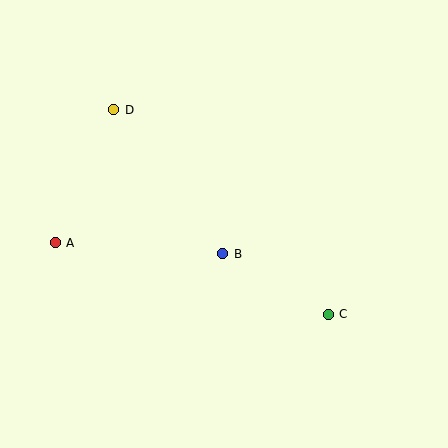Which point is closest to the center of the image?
Point B at (223, 254) is closest to the center.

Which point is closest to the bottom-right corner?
Point C is closest to the bottom-right corner.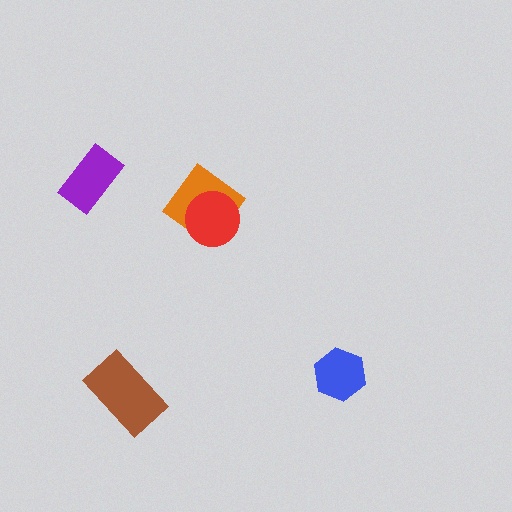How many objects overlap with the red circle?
1 object overlaps with the red circle.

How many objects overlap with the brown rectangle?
0 objects overlap with the brown rectangle.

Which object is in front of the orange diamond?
The red circle is in front of the orange diamond.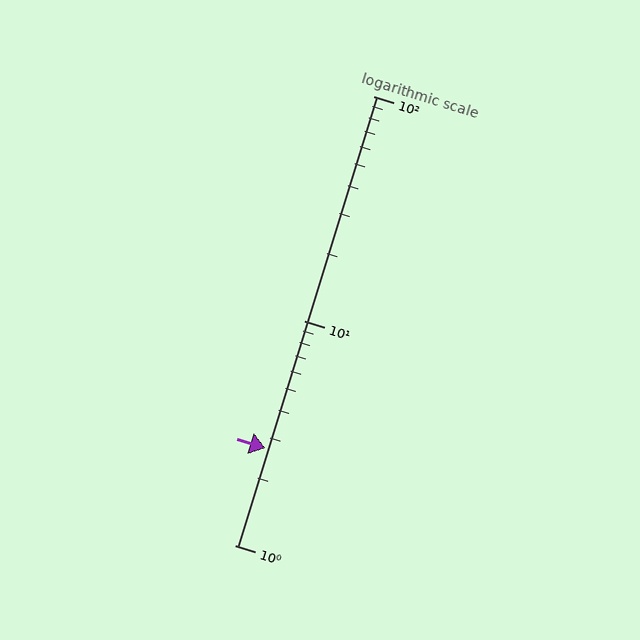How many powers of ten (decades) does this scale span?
The scale spans 2 decades, from 1 to 100.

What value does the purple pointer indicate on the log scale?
The pointer indicates approximately 2.7.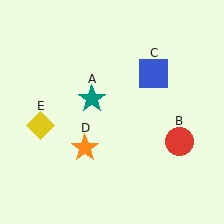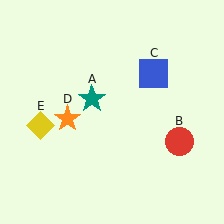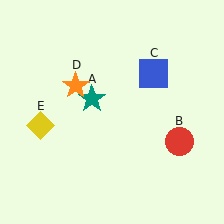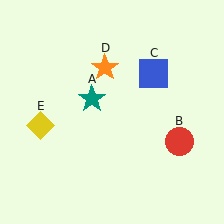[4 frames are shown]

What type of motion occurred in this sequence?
The orange star (object D) rotated clockwise around the center of the scene.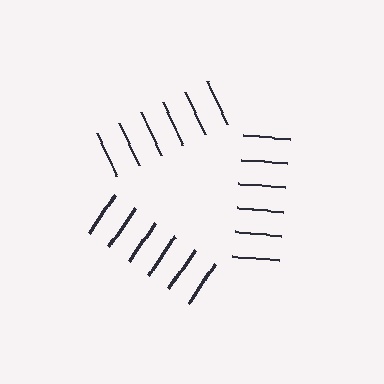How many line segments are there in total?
18 — 6 along each of the 3 edges.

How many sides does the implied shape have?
3 sides — the line-ends trace a triangle.